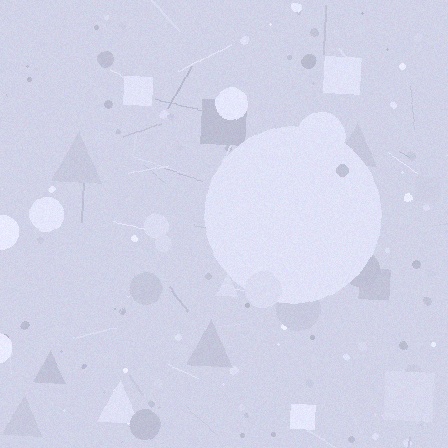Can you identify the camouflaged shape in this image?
The camouflaged shape is a circle.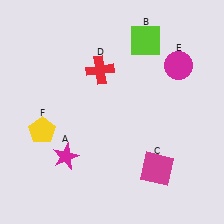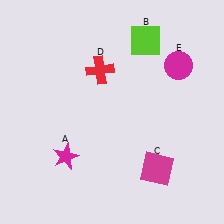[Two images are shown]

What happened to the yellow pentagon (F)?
The yellow pentagon (F) was removed in Image 2. It was in the bottom-left area of Image 1.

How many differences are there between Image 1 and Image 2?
There is 1 difference between the two images.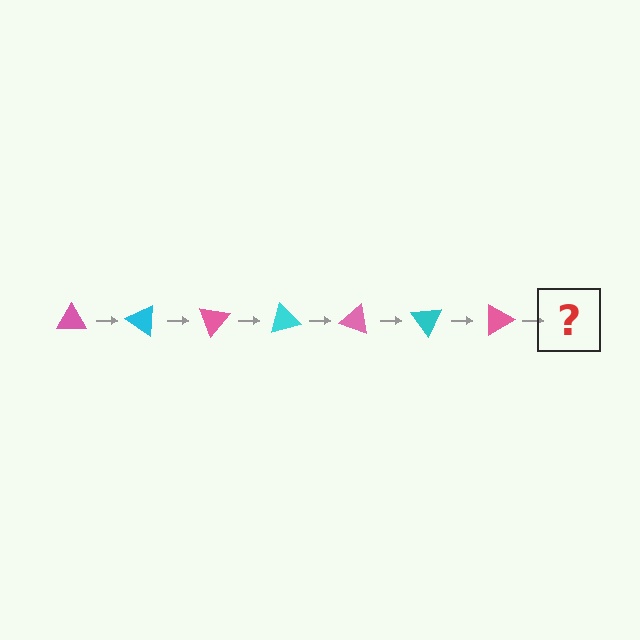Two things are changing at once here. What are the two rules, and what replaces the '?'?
The two rules are that it rotates 35 degrees each step and the color cycles through pink and cyan. The '?' should be a cyan triangle, rotated 245 degrees from the start.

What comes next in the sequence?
The next element should be a cyan triangle, rotated 245 degrees from the start.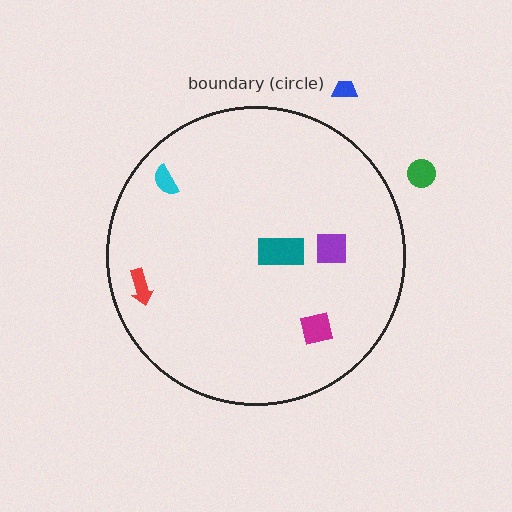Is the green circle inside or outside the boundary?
Outside.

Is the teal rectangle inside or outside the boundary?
Inside.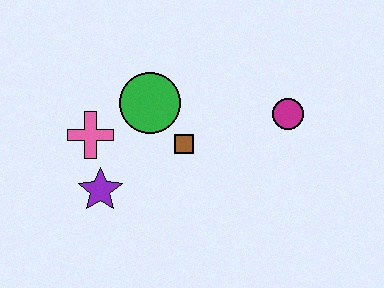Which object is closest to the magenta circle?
The brown square is closest to the magenta circle.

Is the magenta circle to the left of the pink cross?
No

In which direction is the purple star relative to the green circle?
The purple star is below the green circle.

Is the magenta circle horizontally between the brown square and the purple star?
No